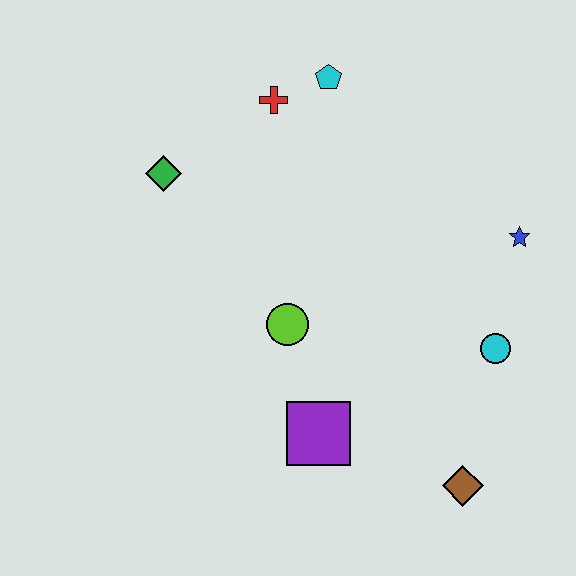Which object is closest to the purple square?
The lime circle is closest to the purple square.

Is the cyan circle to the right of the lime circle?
Yes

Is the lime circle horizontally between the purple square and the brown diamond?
No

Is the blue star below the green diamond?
Yes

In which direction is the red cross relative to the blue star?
The red cross is to the left of the blue star.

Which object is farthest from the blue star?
The green diamond is farthest from the blue star.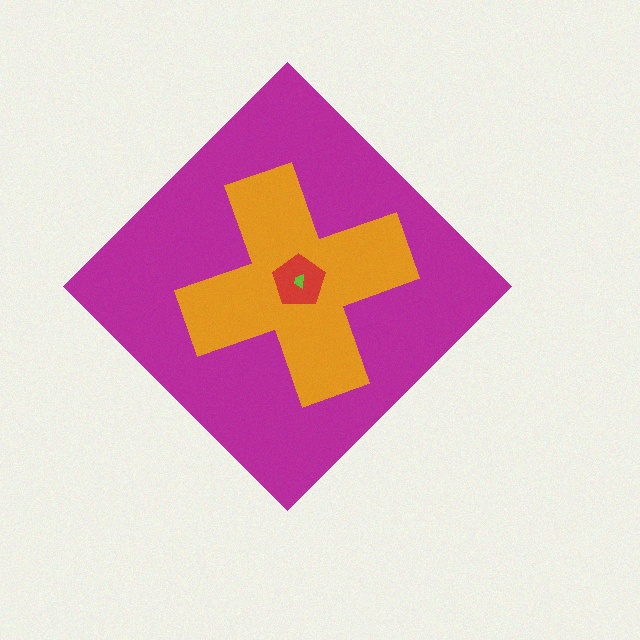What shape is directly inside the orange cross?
The red pentagon.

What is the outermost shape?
The magenta diamond.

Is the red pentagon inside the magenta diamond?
Yes.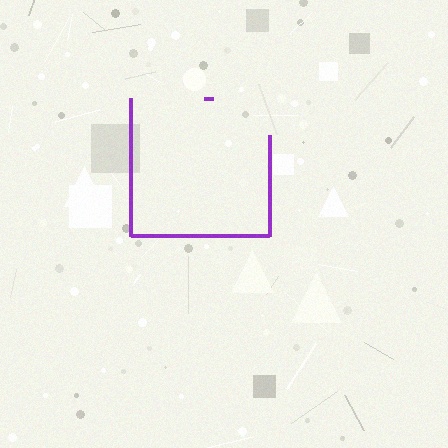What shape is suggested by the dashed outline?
The dashed outline suggests a square.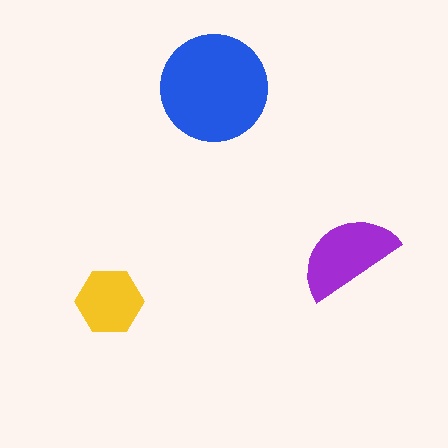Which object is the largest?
The blue circle.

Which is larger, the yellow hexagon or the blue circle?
The blue circle.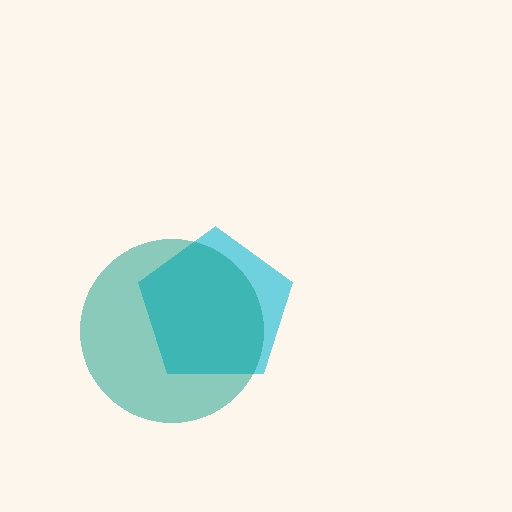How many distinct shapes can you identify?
There are 2 distinct shapes: a cyan pentagon, a teal circle.